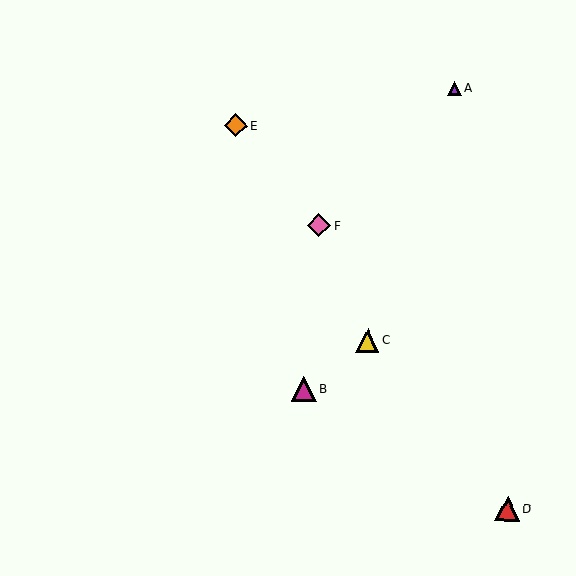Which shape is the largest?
The magenta triangle (labeled B) is the largest.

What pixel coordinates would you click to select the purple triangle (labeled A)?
Click at (455, 88) to select the purple triangle A.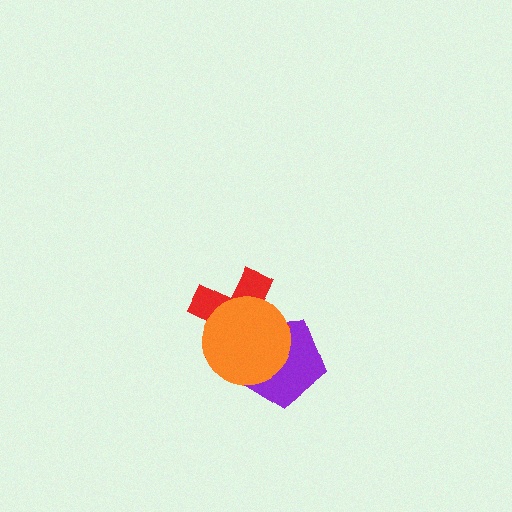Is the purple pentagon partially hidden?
Yes, it is partially covered by another shape.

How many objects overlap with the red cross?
2 objects overlap with the red cross.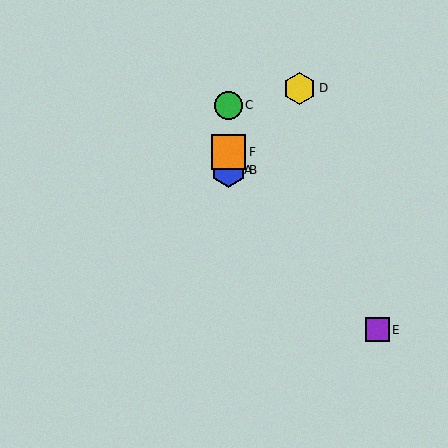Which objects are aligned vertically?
Objects A, B, C, F are aligned vertically.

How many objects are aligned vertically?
4 objects (A, B, C, F) are aligned vertically.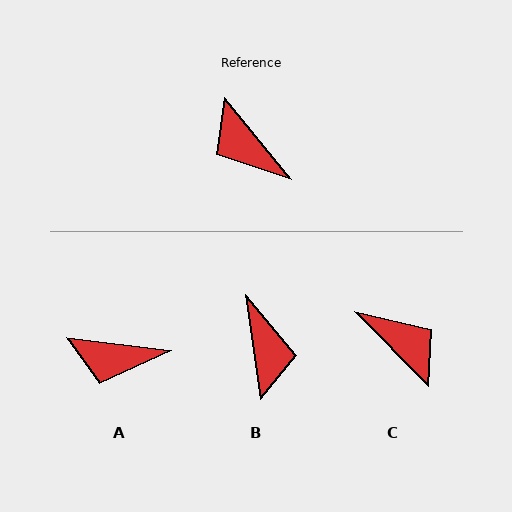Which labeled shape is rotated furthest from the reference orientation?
C, about 175 degrees away.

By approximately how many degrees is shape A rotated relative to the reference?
Approximately 43 degrees counter-clockwise.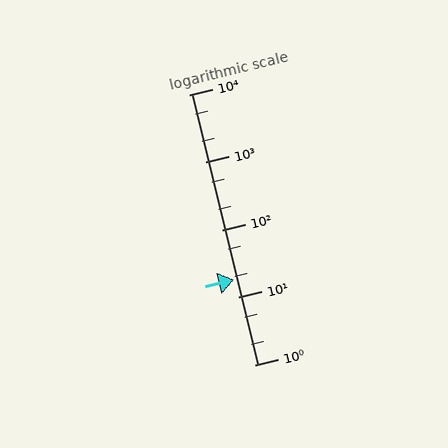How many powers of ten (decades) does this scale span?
The scale spans 4 decades, from 1 to 10000.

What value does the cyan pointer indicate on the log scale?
The pointer indicates approximately 18.